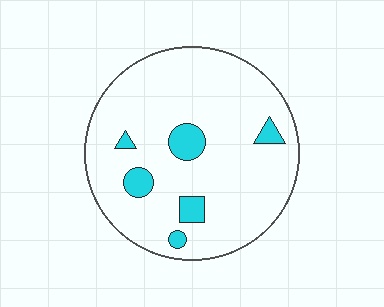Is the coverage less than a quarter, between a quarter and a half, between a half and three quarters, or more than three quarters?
Less than a quarter.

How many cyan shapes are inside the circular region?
6.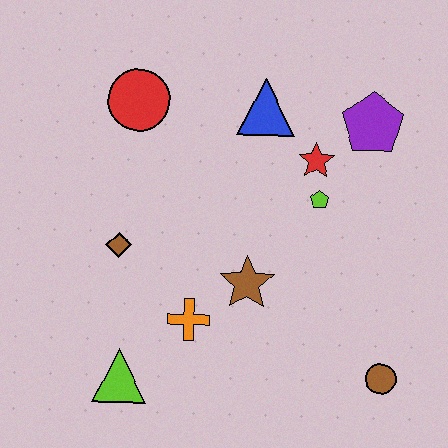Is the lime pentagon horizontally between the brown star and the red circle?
No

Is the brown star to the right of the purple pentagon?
No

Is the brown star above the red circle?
No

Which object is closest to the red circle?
The blue triangle is closest to the red circle.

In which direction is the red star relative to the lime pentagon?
The red star is above the lime pentagon.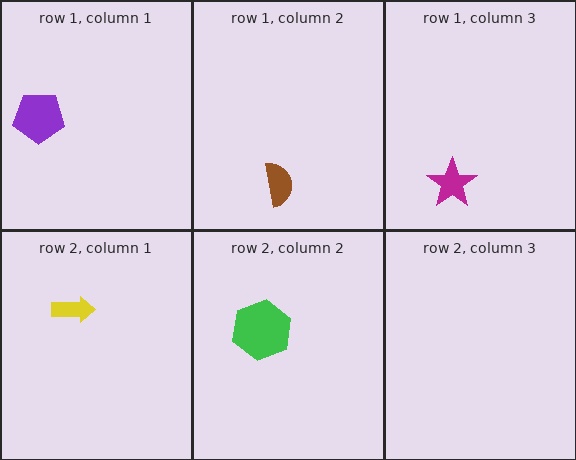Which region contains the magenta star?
The row 1, column 3 region.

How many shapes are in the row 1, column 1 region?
1.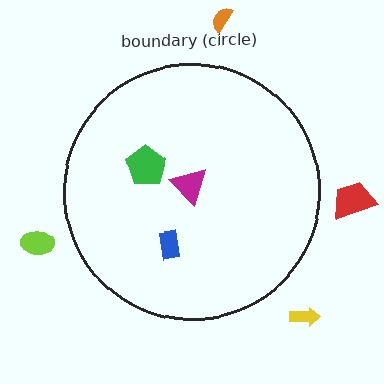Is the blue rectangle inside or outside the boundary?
Inside.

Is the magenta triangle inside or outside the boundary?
Inside.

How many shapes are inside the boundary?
3 inside, 4 outside.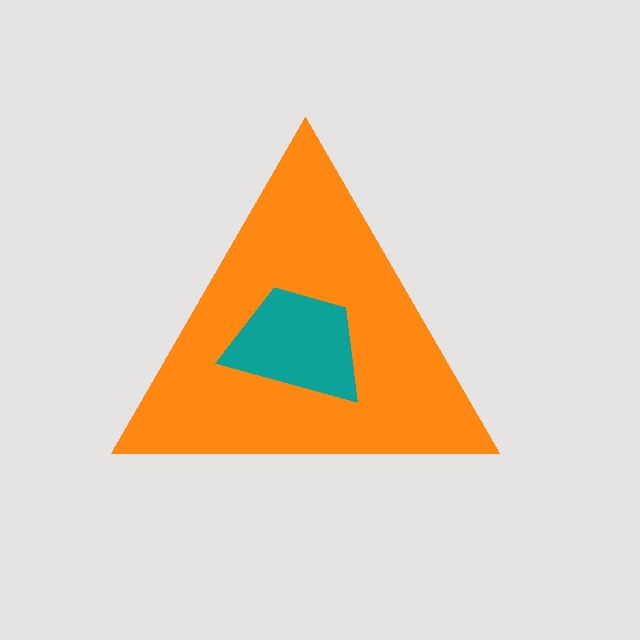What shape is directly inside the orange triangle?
The teal trapezoid.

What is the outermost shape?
The orange triangle.